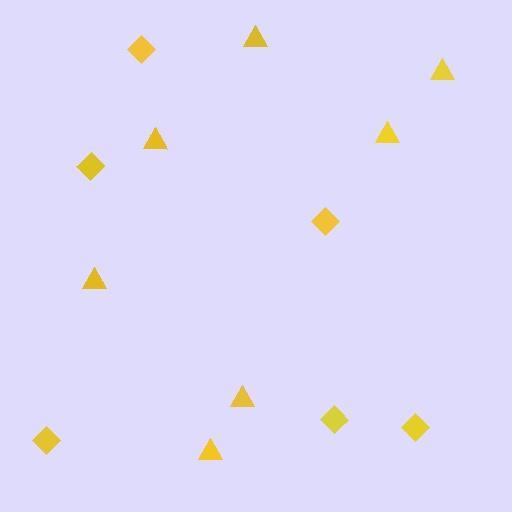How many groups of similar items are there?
There are 2 groups: one group of diamonds (6) and one group of triangles (7).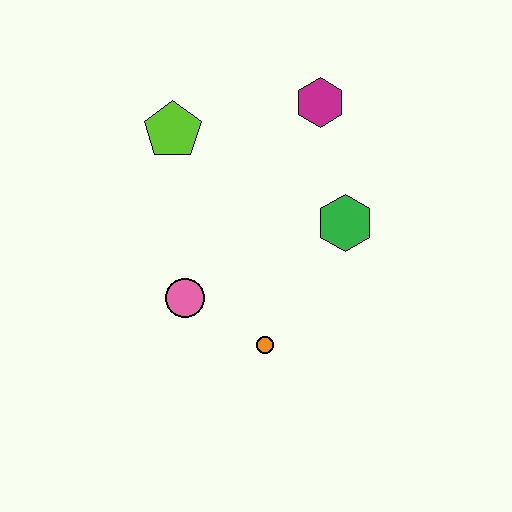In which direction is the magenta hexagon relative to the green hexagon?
The magenta hexagon is above the green hexagon.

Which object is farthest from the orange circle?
The magenta hexagon is farthest from the orange circle.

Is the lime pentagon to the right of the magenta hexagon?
No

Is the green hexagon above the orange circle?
Yes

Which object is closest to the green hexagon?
The magenta hexagon is closest to the green hexagon.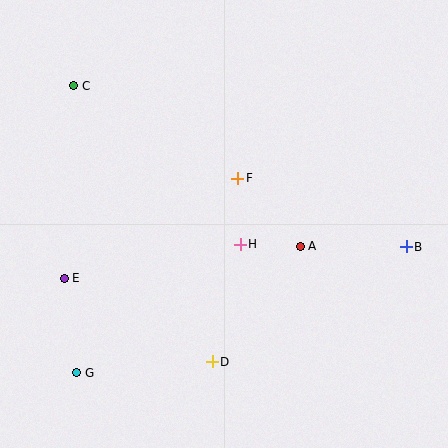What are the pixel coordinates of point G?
Point G is at (77, 373).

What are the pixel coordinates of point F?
Point F is at (238, 178).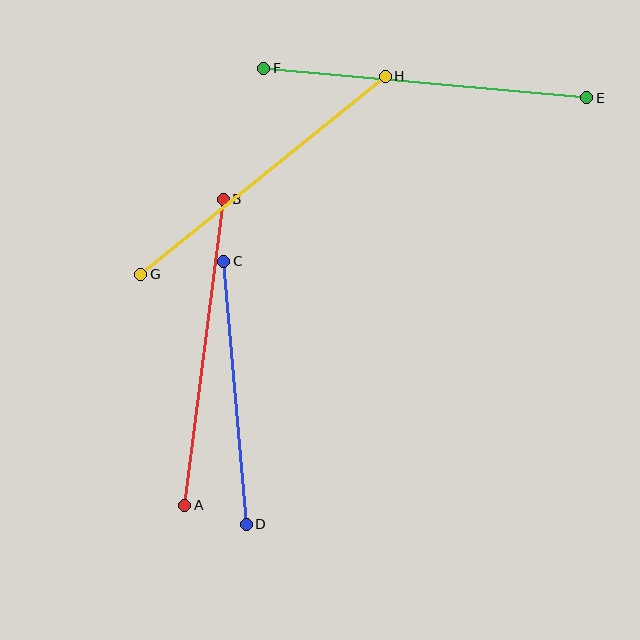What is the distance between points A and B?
The distance is approximately 308 pixels.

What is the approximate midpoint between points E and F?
The midpoint is at approximately (425, 83) pixels.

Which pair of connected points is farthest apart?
Points E and F are farthest apart.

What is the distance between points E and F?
The distance is approximately 324 pixels.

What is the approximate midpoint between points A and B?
The midpoint is at approximately (204, 352) pixels.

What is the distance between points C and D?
The distance is approximately 264 pixels.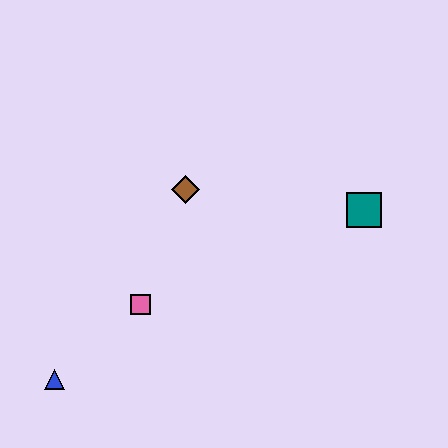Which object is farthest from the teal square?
The blue triangle is farthest from the teal square.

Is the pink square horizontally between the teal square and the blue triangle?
Yes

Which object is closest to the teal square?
The brown diamond is closest to the teal square.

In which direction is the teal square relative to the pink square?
The teal square is to the right of the pink square.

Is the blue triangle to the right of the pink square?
No